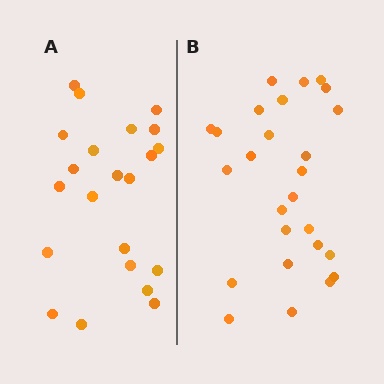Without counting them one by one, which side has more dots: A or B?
Region B (the right region) has more dots.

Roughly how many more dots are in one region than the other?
Region B has about 4 more dots than region A.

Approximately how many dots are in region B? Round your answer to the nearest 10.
About 30 dots. (The exact count is 26, which rounds to 30.)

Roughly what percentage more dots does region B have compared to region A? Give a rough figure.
About 20% more.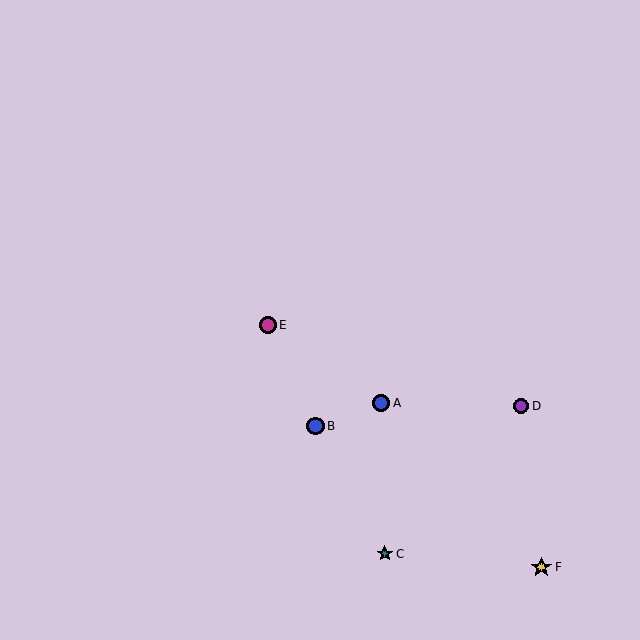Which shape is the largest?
The yellow star (labeled F) is the largest.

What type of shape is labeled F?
Shape F is a yellow star.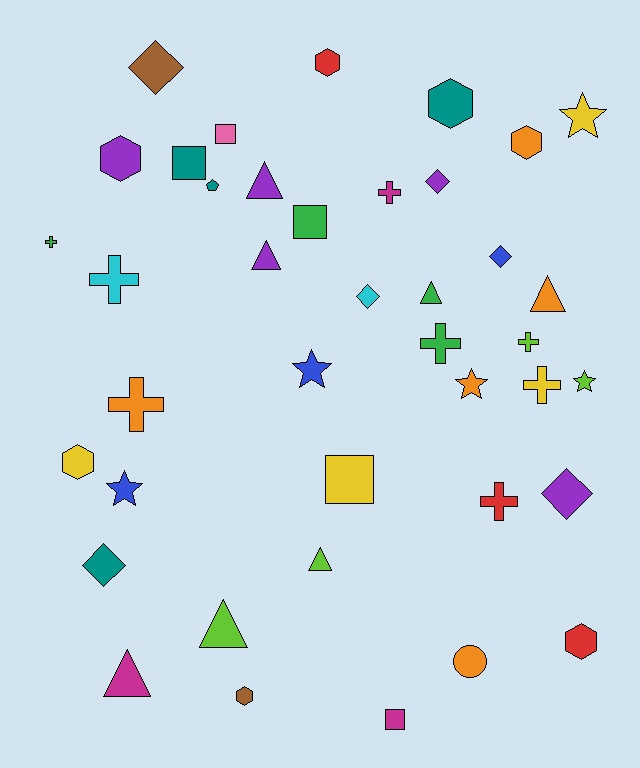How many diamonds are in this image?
There are 6 diamonds.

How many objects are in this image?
There are 40 objects.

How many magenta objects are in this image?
There are 3 magenta objects.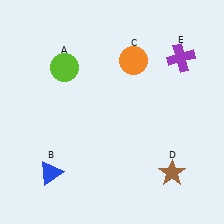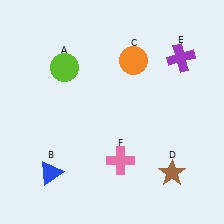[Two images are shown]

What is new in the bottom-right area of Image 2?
A pink cross (F) was added in the bottom-right area of Image 2.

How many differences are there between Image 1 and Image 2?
There is 1 difference between the two images.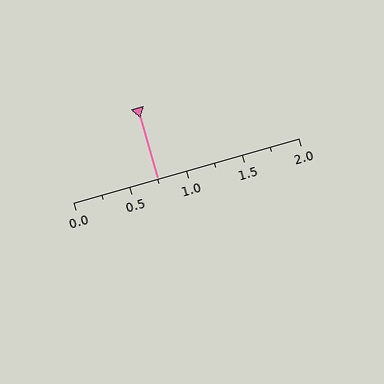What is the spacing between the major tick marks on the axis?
The major ticks are spaced 0.5 apart.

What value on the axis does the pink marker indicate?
The marker indicates approximately 0.75.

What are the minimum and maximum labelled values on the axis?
The axis runs from 0.0 to 2.0.